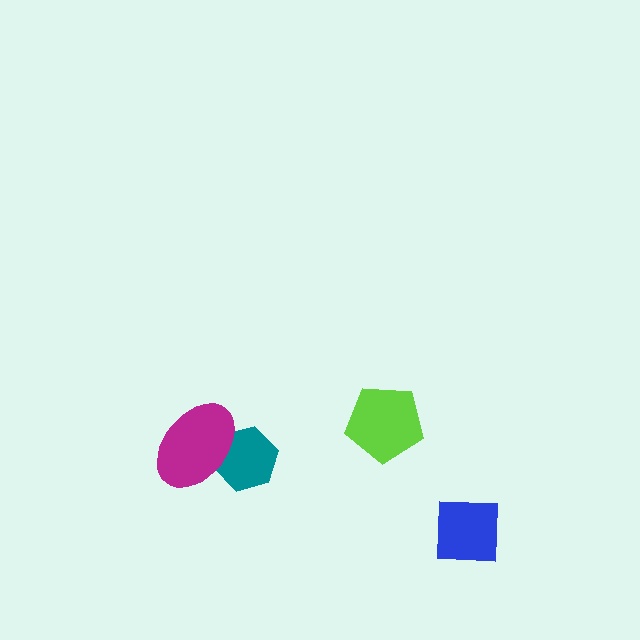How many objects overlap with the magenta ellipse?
1 object overlaps with the magenta ellipse.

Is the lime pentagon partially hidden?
No, no other shape covers it.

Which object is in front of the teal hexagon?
The magenta ellipse is in front of the teal hexagon.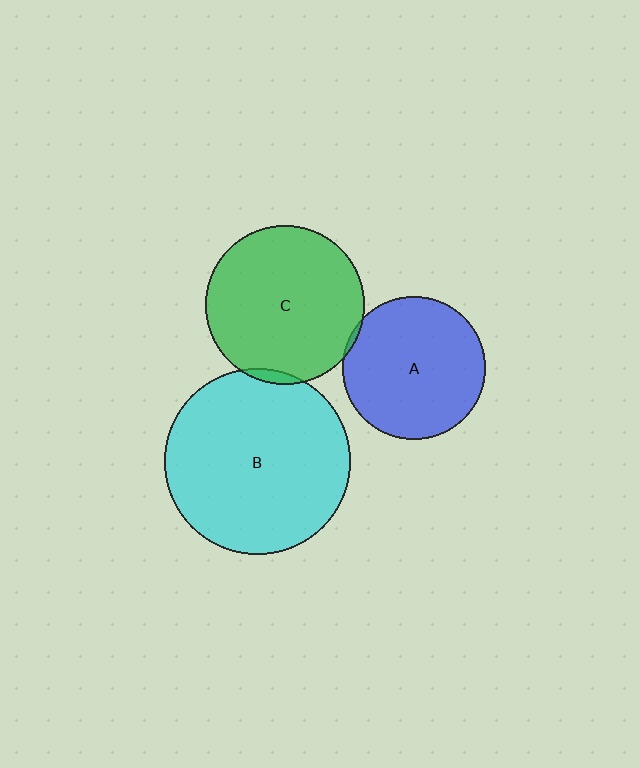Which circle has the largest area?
Circle B (cyan).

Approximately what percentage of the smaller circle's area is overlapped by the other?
Approximately 5%.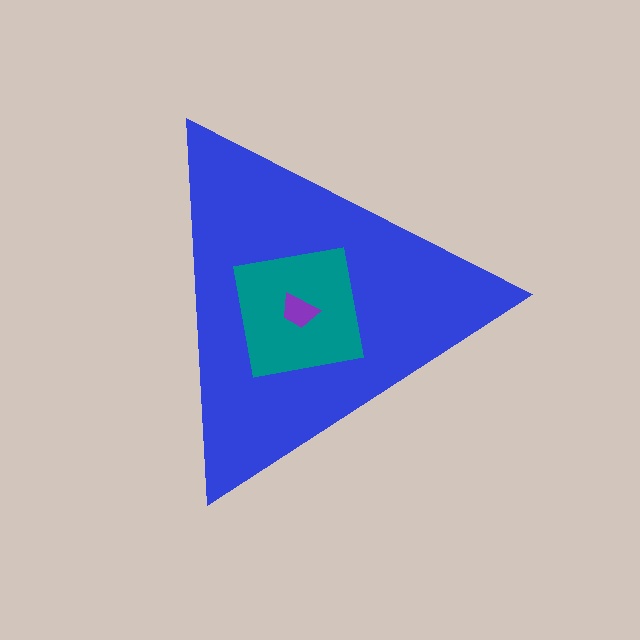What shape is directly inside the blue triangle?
The teal square.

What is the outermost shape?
The blue triangle.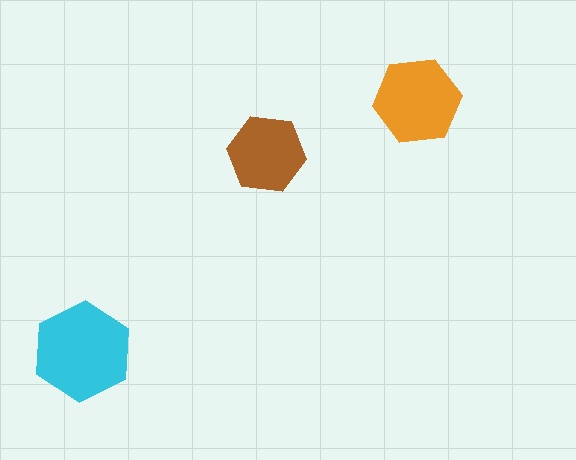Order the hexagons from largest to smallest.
the cyan one, the orange one, the brown one.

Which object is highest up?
The orange hexagon is topmost.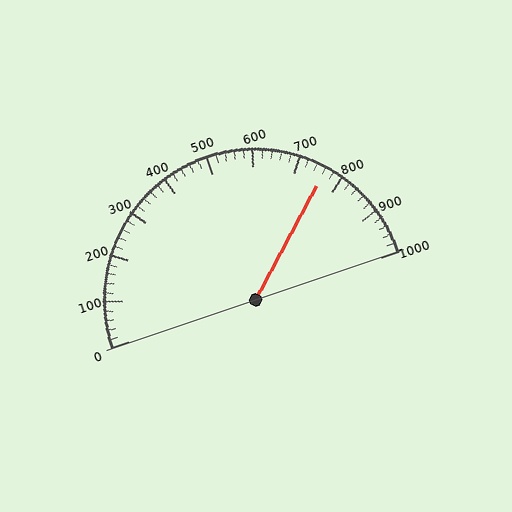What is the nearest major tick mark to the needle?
The nearest major tick mark is 800.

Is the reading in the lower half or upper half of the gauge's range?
The reading is in the upper half of the range (0 to 1000).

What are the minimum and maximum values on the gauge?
The gauge ranges from 0 to 1000.